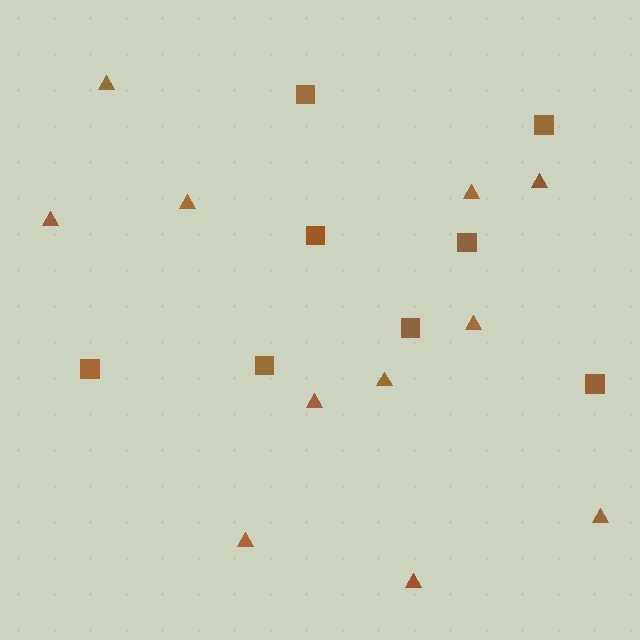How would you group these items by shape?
There are 2 groups: one group of squares (8) and one group of triangles (11).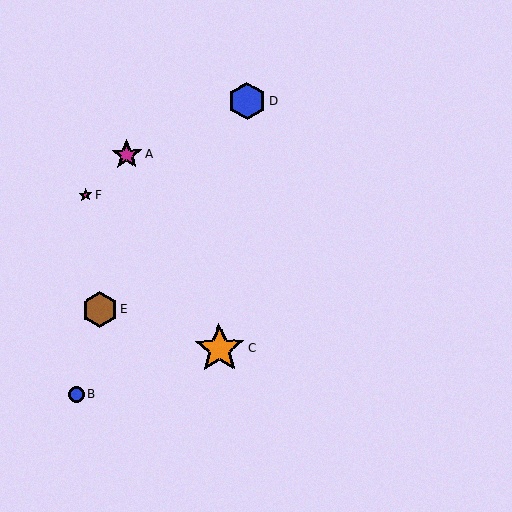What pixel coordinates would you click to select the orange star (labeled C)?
Click at (219, 349) to select the orange star C.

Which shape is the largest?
The orange star (labeled C) is the largest.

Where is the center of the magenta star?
The center of the magenta star is at (127, 155).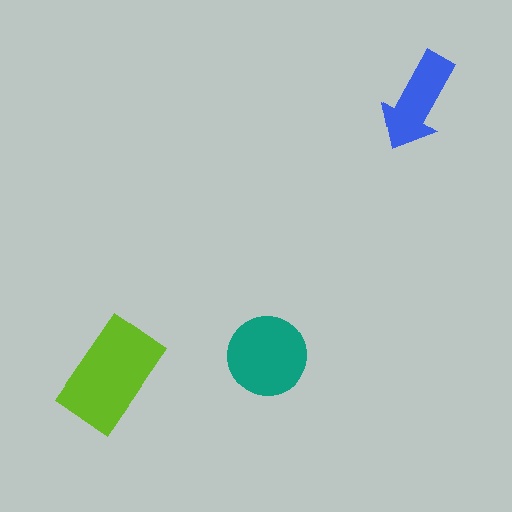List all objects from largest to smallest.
The lime rectangle, the teal circle, the blue arrow.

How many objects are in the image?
There are 3 objects in the image.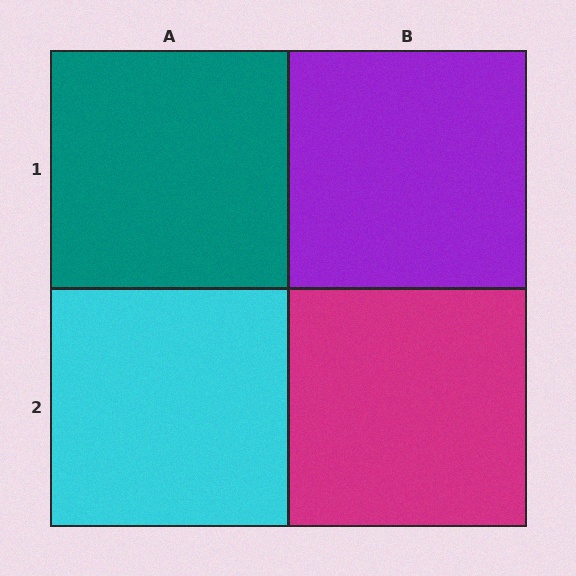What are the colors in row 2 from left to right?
Cyan, magenta.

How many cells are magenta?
1 cell is magenta.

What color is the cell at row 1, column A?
Teal.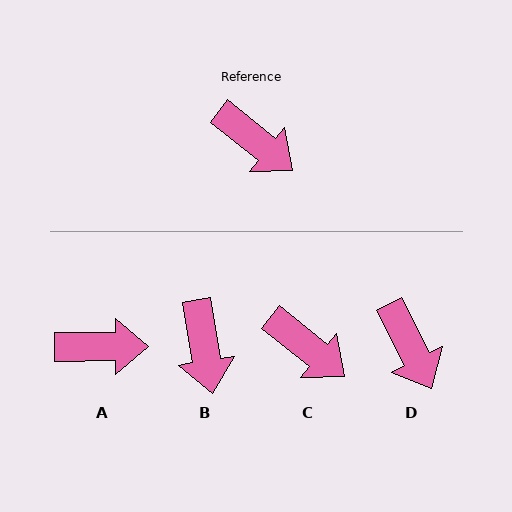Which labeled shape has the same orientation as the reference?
C.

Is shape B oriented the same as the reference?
No, it is off by about 42 degrees.